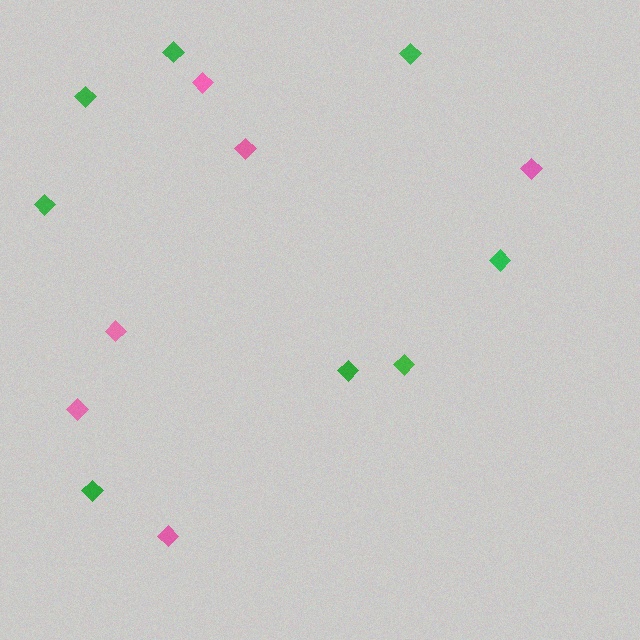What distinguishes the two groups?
There are 2 groups: one group of green diamonds (8) and one group of pink diamonds (6).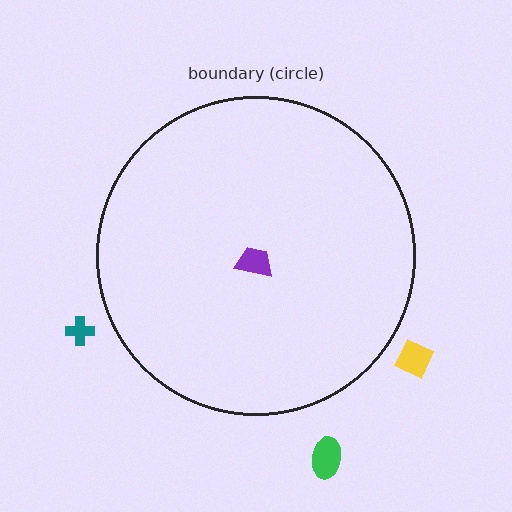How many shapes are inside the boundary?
1 inside, 3 outside.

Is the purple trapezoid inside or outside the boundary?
Inside.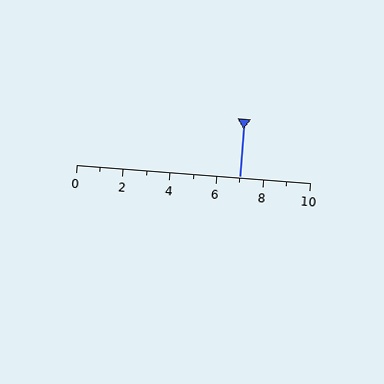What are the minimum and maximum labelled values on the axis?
The axis runs from 0 to 10.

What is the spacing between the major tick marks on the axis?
The major ticks are spaced 2 apart.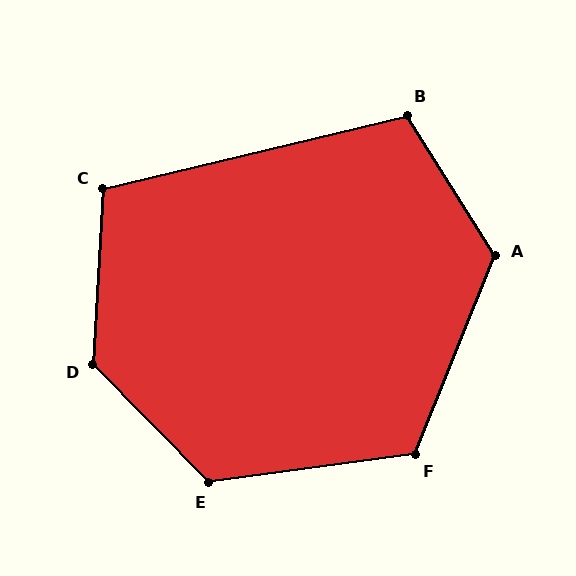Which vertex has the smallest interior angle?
C, at approximately 107 degrees.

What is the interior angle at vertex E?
Approximately 127 degrees (obtuse).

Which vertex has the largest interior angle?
D, at approximately 132 degrees.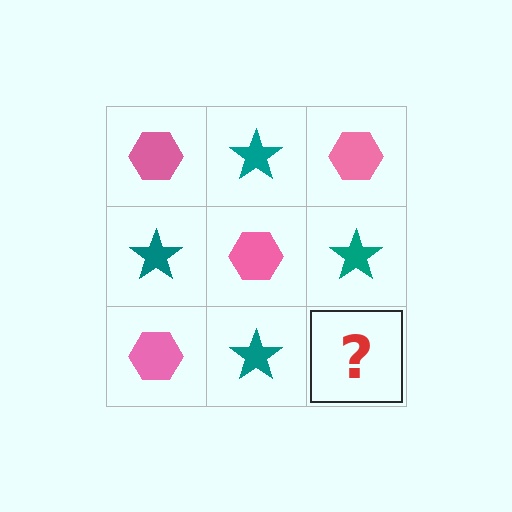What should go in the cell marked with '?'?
The missing cell should contain a pink hexagon.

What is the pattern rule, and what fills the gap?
The rule is that it alternates pink hexagon and teal star in a checkerboard pattern. The gap should be filled with a pink hexagon.